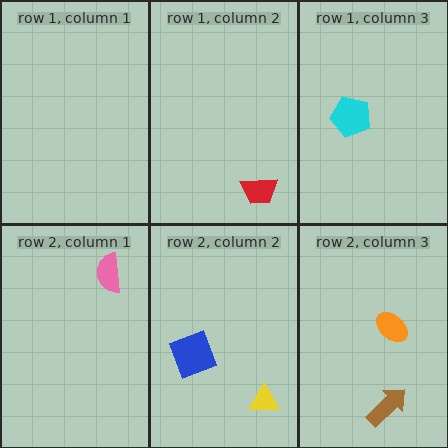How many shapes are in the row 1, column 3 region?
1.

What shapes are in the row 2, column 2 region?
The yellow triangle, the blue diamond.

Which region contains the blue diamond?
The row 2, column 2 region.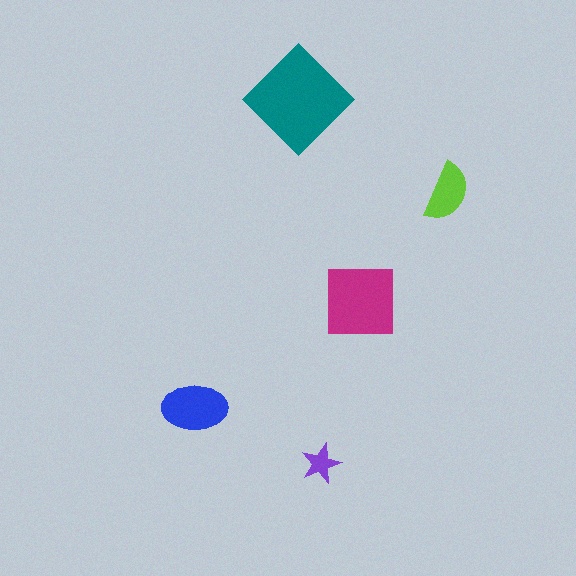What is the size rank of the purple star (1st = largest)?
5th.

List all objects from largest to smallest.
The teal diamond, the magenta square, the blue ellipse, the lime semicircle, the purple star.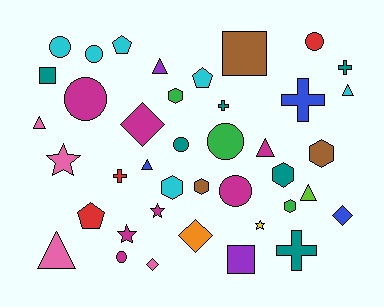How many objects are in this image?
There are 40 objects.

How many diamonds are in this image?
There are 4 diamonds.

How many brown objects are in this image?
There are 3 brown objects.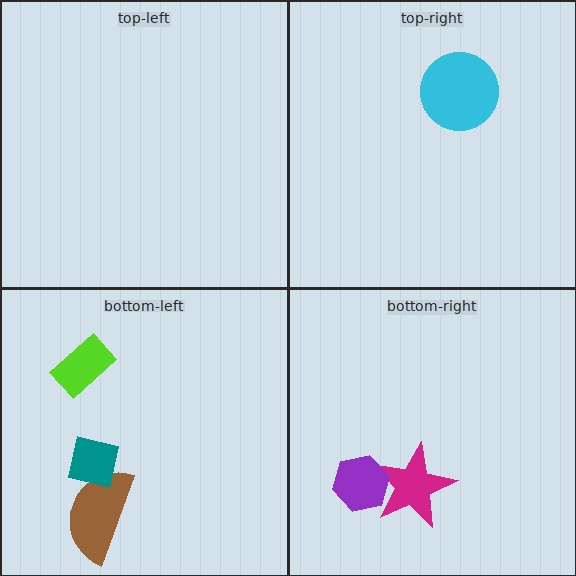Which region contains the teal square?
The bottom-left region.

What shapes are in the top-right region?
The cyan circle.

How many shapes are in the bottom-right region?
2.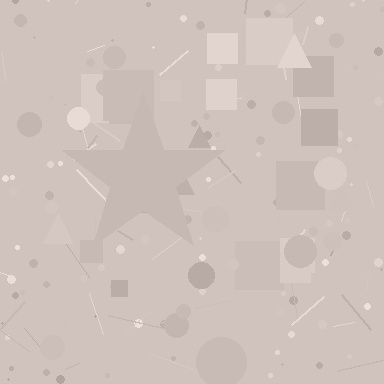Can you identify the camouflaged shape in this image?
The camouflaged shape is a star.